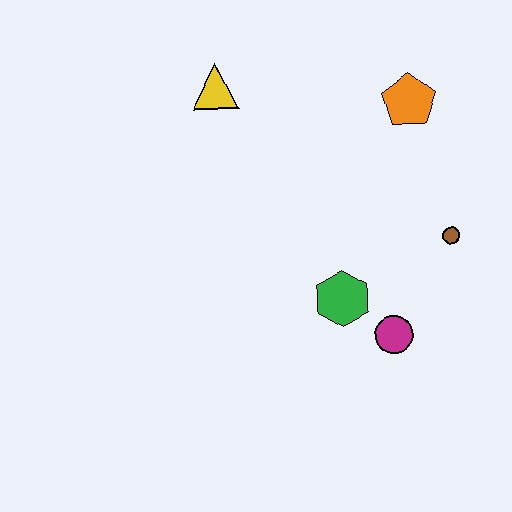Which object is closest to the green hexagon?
The magenta circle is closest to the green hexagon.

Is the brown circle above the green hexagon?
Yes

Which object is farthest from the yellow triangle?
The magenta circle is farthest from the yellow triangle.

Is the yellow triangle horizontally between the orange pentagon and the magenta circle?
No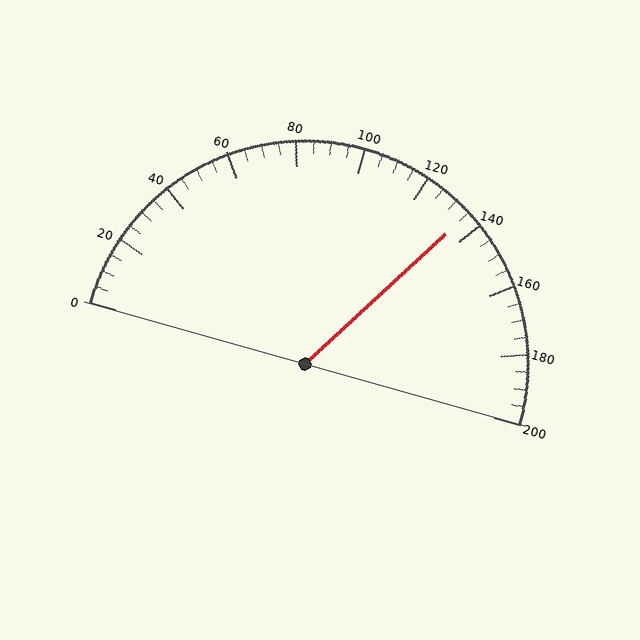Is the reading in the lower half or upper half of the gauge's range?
The reading is in the upper half of the range (0 to 200).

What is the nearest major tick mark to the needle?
The nearest major tick mark is 140.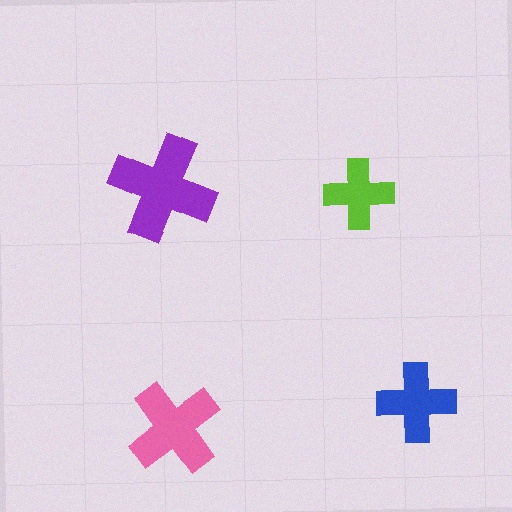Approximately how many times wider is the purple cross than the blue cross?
About 1.5 times wider.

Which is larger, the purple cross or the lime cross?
The purple one.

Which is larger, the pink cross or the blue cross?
The pink one.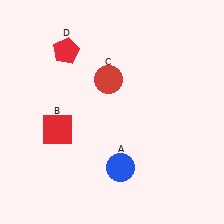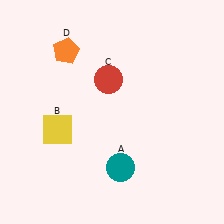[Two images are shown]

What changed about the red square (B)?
In Image 1, B is red. In Image 2, it changed to yellow.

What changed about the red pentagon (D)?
In Image 1, D is red. In Image 2, it changed to orange.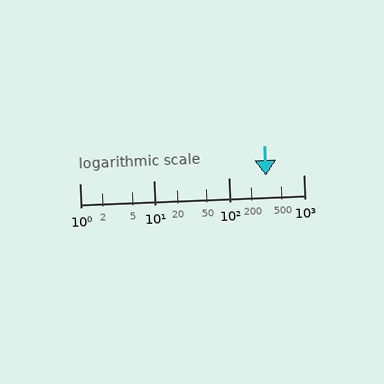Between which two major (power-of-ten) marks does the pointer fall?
The pointer is between 100 and 1000.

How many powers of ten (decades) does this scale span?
The scale spans 3 decades, from 1 to 1000.